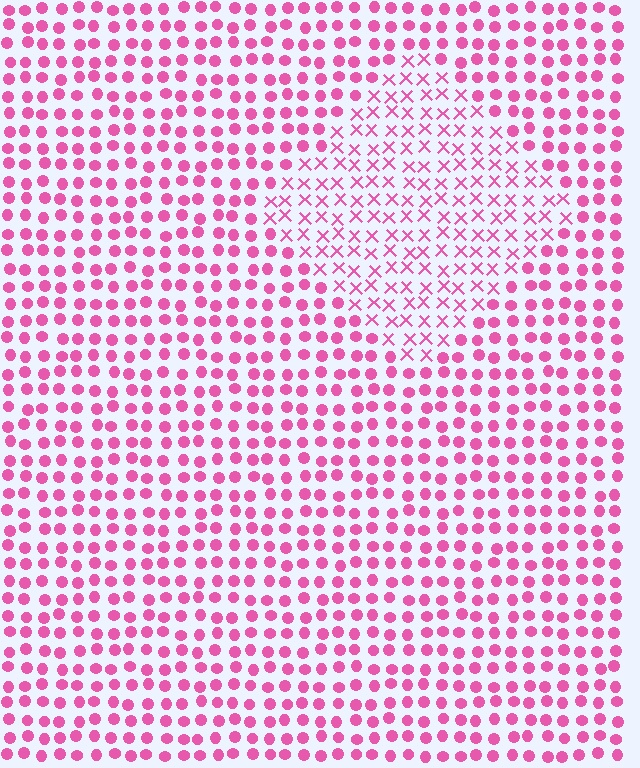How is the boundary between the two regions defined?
The boundary is defined by a change in element shape: X marks inside vs. circles outside. All elements share the same color and spacing.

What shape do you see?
I see a diamond.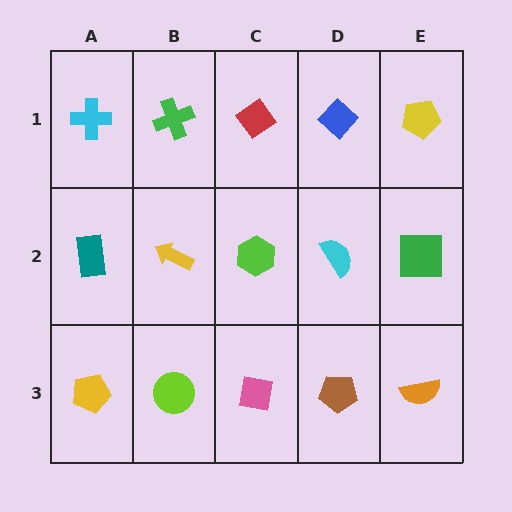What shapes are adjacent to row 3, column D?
A cyan semicircle (row 2, column D), a pink square (row 3, column C), an orange semicircle (row 3, column E).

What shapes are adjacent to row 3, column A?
A teal rectangle (row 2, column A), a lime circle (row 3, column B).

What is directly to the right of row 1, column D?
A yellow pentagon.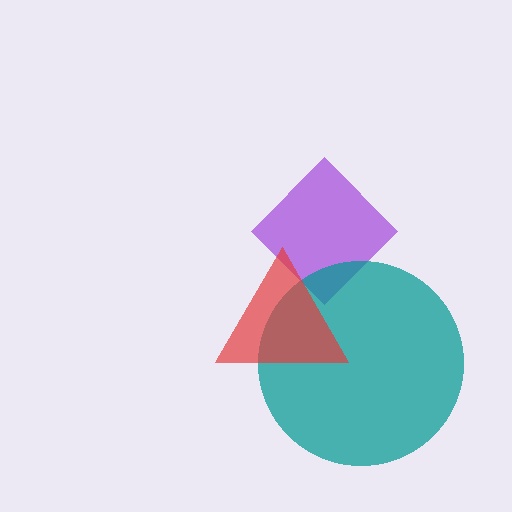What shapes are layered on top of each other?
The layered shapes are: a purple diamond, a teal circle, a red triangle.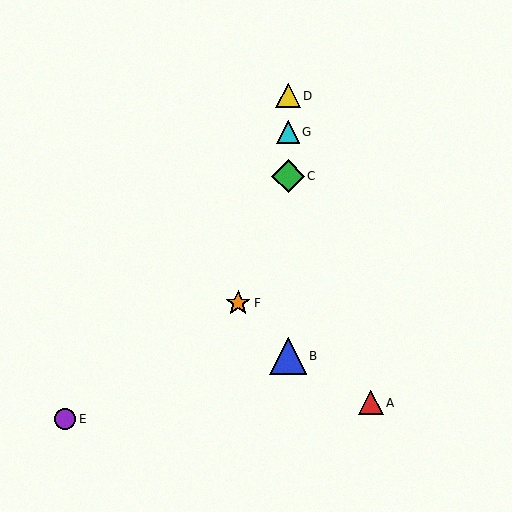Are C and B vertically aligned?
Yes, both are at x≈288.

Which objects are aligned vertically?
Objects B, C, D, G are aligned vertically.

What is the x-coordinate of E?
Object E is at x≈65.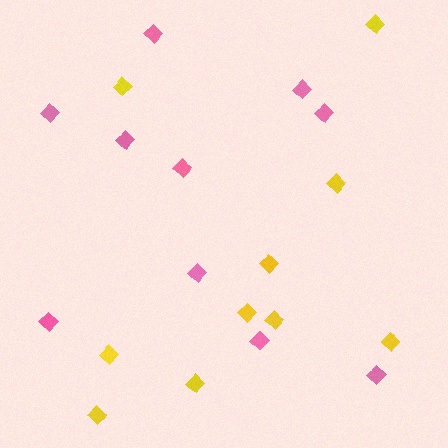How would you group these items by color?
There are 2 groups: one group of yellow diamonds (10) and one group of pink diamonds (10).